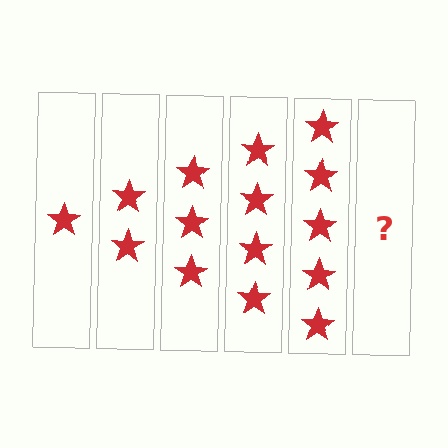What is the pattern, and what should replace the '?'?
The pattern is that each step adds one more star. The '?' should be 6 stars.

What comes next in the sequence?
The next element should be 6 stars.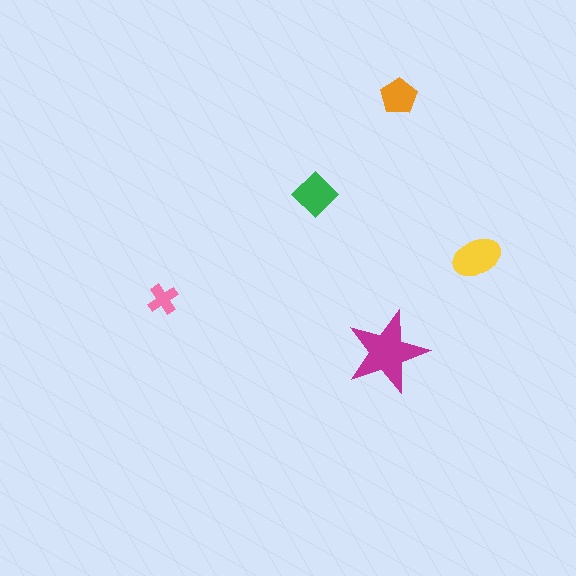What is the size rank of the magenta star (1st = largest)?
1st.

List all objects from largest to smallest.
The magenta star, the yellow ellipse, the green diamond, the orange pentagon, the pink cross.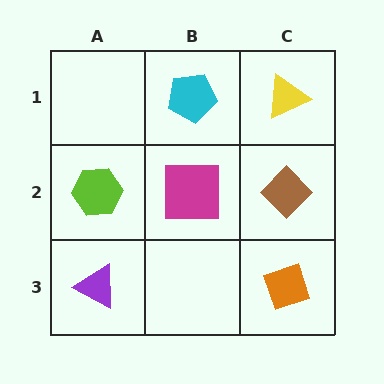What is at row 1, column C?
A yellow triangle.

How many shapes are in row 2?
3 shapes.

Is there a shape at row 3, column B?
No, that cell is empty.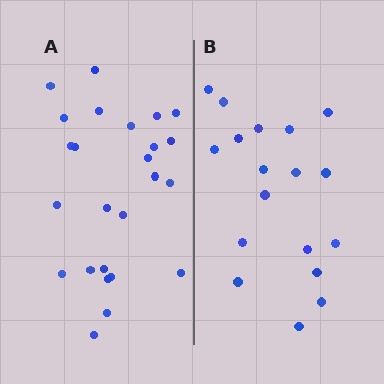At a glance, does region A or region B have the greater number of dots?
Region A (the left region) has more dots.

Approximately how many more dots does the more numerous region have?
Region A has roughly 8 or so more dots than region B.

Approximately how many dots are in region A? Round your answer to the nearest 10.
About 20 dots. (The exact count is 25, which rounds to 20.)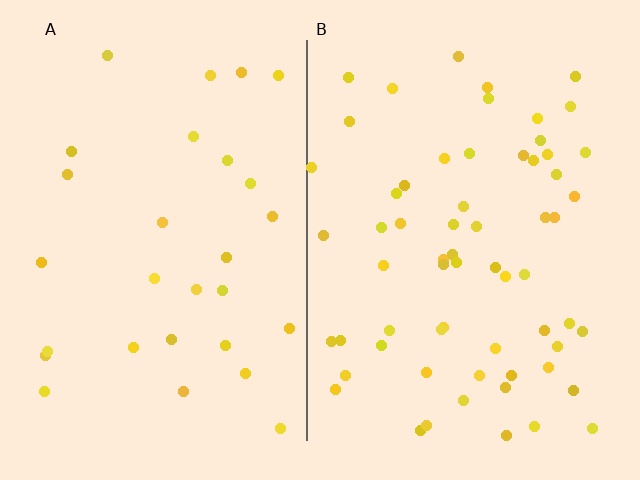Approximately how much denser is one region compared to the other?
Approximately 2.2× — region B over region A.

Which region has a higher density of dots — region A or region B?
B (the right).